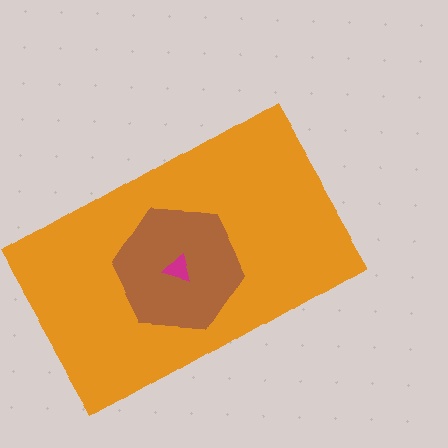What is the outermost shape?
The orange rectangle.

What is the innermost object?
The magenta triangle.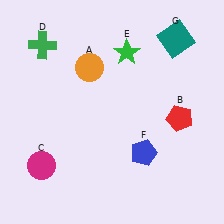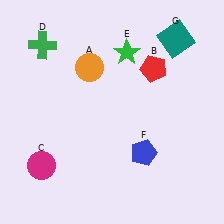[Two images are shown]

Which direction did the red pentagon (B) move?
The red pentagon (B) moved up.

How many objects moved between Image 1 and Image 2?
1 object moved between the two images.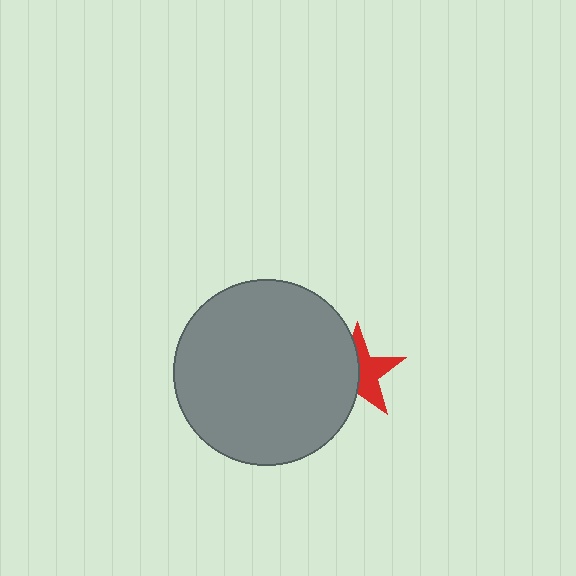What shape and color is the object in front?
The object in front is a gray circle.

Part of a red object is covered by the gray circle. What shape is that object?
It is a star.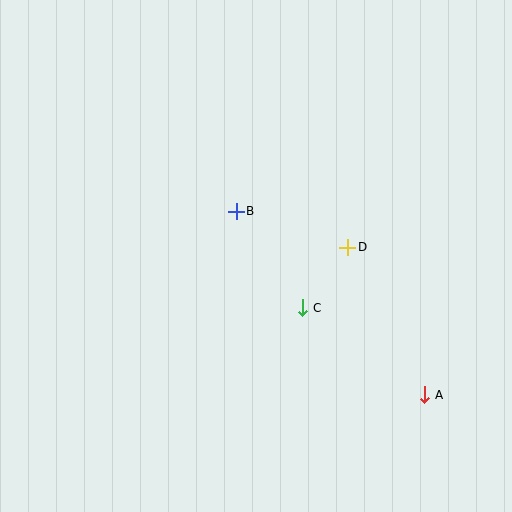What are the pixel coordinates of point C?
Point C is at (303, 308).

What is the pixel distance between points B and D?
The distance between B and D is 117 pixels.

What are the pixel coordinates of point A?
Point A is at (425, 395).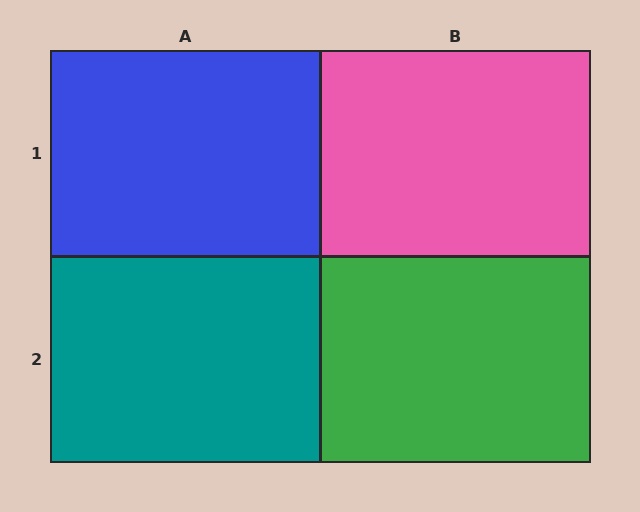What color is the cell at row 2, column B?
Green.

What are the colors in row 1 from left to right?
Blue, pink.